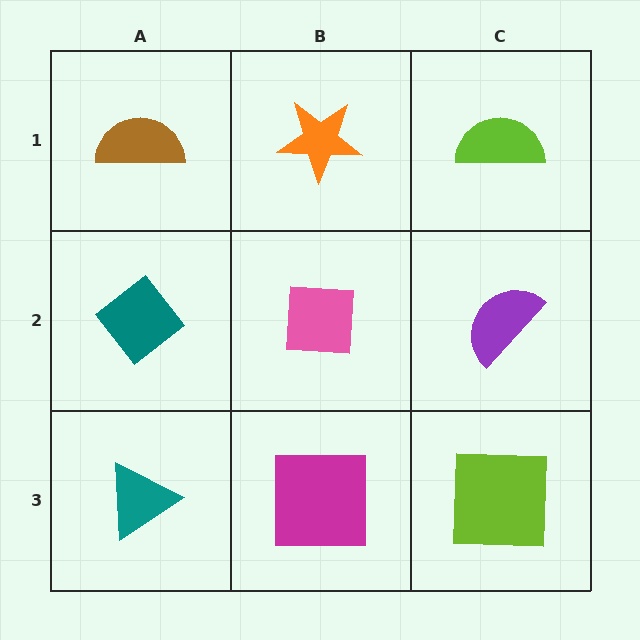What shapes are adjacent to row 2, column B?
An orange star (row 1, column B), a magenta square (row 3, column B), a teal diamond (row 2, column A), a purple semicircle (row 2, column C).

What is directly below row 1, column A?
A teal diamond.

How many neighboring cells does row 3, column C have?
2.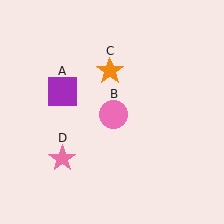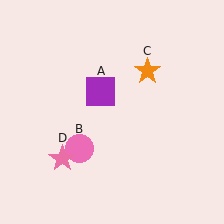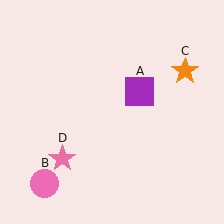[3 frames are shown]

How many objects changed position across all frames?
3 objects changed position: purple square (object A), pink circle (object B), orange star (object C).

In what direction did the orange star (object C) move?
The orange star (object C) moved right.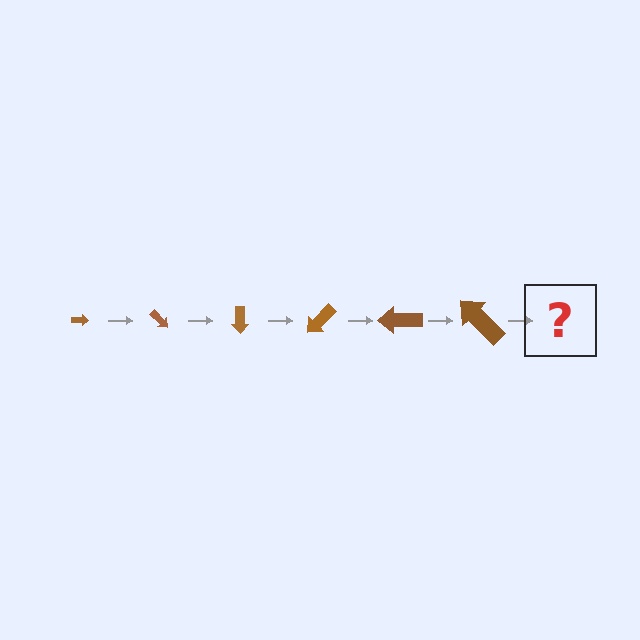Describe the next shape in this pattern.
It should be an arrow, larger than the previous one and rotated 270 degrees from the start.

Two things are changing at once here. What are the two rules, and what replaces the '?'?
The two rules are that the arrow grows larger each step and it rotates 45 degrees each step. The '?' should be an arrow, larger than the previous one and rotated 270 degrees from the start.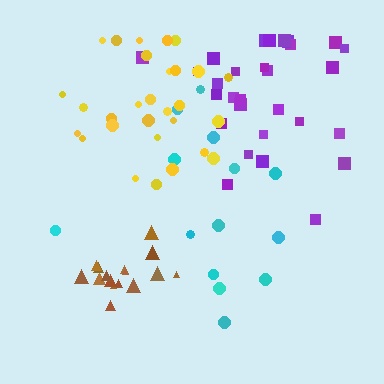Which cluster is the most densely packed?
Brown.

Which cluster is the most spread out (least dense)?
Cyan.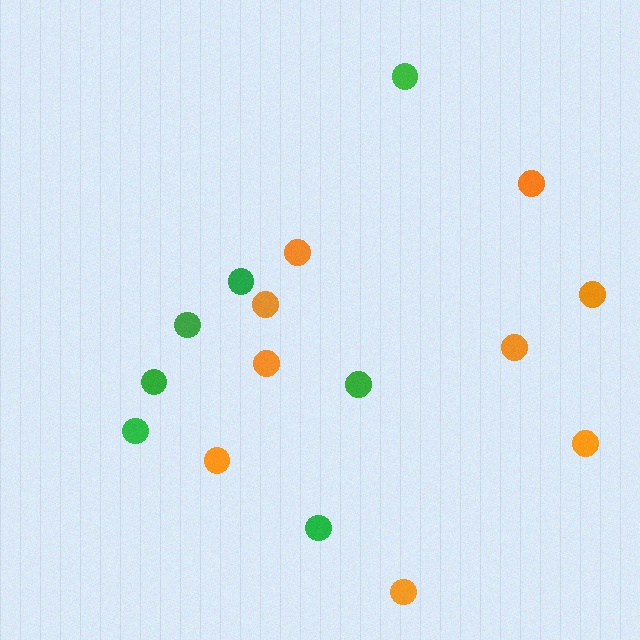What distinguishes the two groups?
There are 2 groups: one group of orange circles (9) and one group of green circles (7).